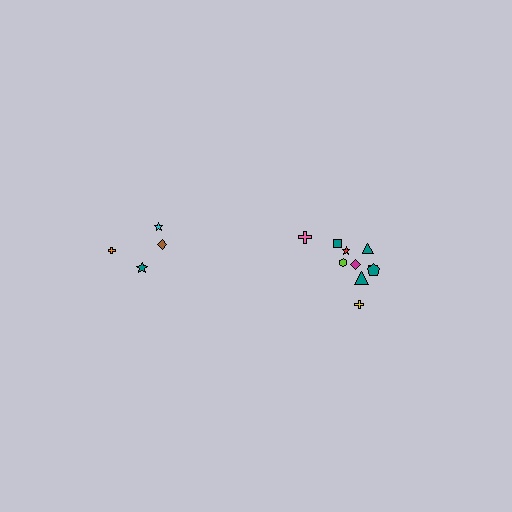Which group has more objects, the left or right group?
The right group.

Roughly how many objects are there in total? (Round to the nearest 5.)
Roughly 15 objects in total.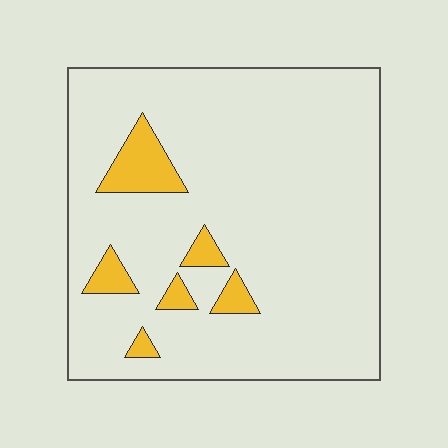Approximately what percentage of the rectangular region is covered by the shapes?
Approximately 10%.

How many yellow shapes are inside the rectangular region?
6.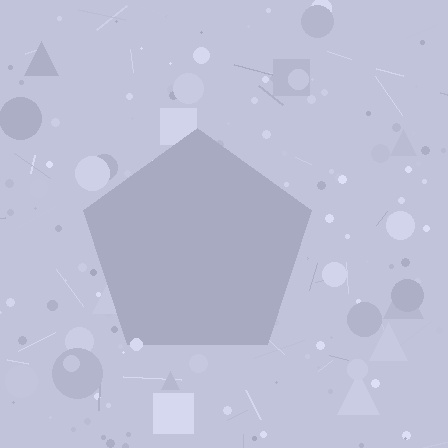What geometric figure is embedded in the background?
A pentagon is embedded in the background.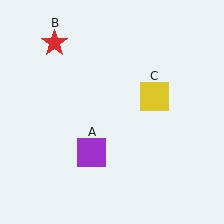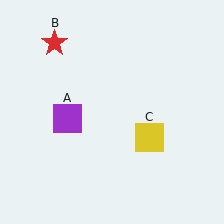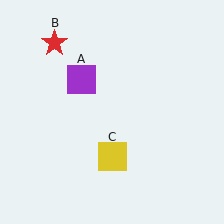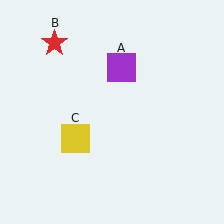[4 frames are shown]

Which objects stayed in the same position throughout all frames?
Red star (object B) remained stationary.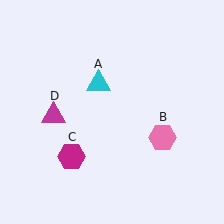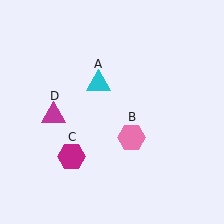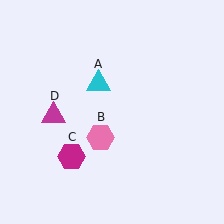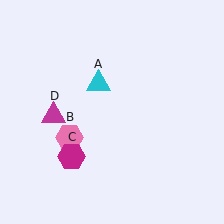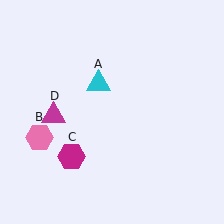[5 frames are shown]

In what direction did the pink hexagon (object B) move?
The pink hexagon (object B) moved left.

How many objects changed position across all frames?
1 object changed position: pink hexagon (object B).